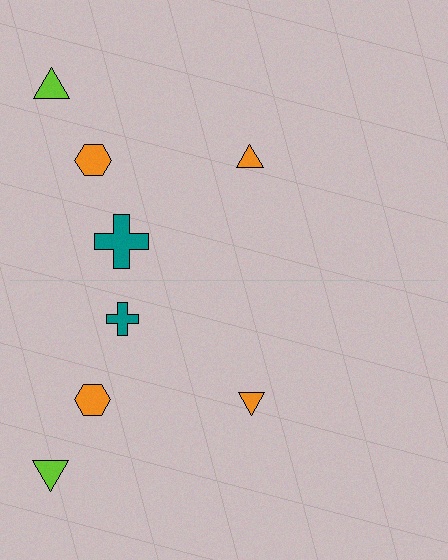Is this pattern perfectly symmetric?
No, the pattern is not perfectly symmetric. The teal cross on the bottom side has a different size than its mirror counterpart.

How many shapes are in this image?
There are 8 shapes in this image.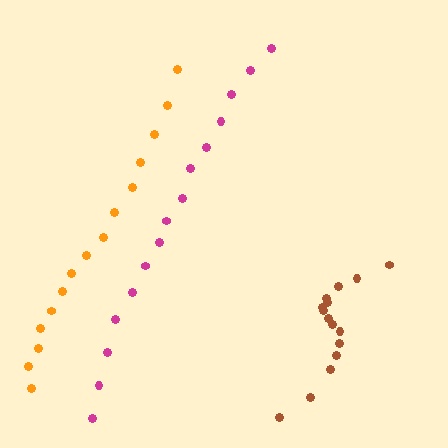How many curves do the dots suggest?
There are 3 distinct paths.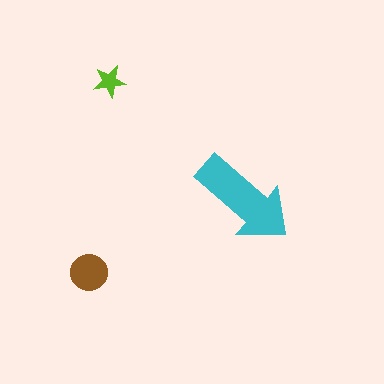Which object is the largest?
The cyan arrow.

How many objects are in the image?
There are 3 objects in the image.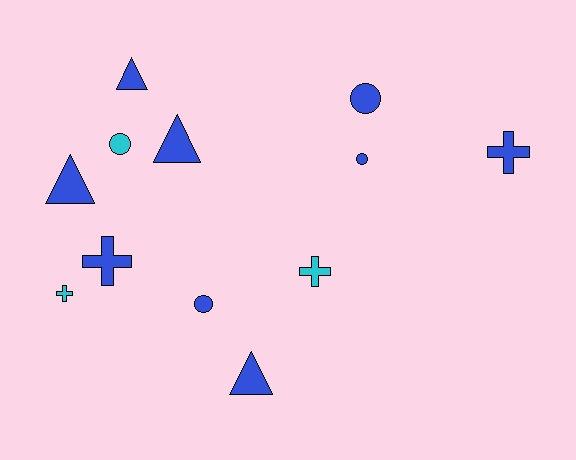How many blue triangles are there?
There are 4 blue triangles.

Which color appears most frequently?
Blue, with 9 objects.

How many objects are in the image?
There are 12 objects.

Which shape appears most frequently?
Triangle, with 4 objects.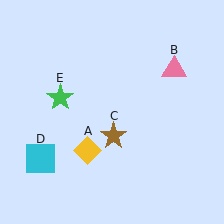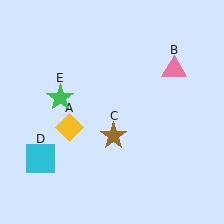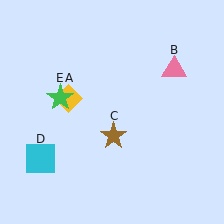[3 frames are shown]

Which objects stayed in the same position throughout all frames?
Pink triangle (object B) and brown star (object C) and cyan square (object D) and green star (object E) remained stationary.